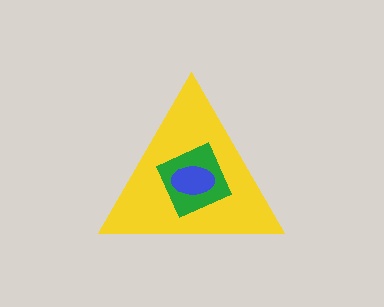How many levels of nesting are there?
3.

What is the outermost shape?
The yellow triangle.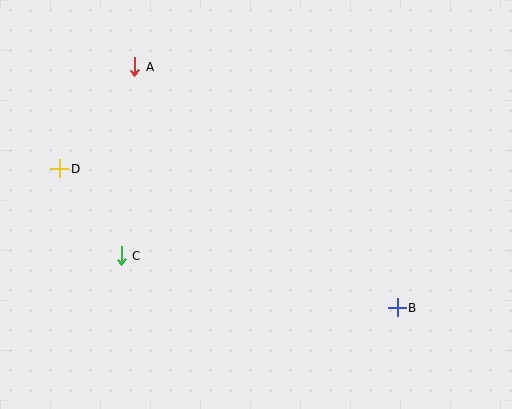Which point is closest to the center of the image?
Point C at (121, 256) is closest to the center.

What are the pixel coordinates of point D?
Point D is at (60, 169).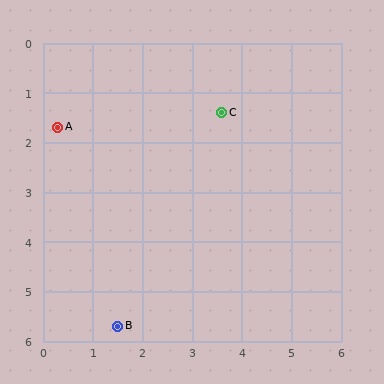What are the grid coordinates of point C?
Point C is at approximately (3.6, 1.4).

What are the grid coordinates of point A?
Point A is at approximately (0.3, 1.7).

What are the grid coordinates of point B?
Point B is at approximately (1.5, 5.7).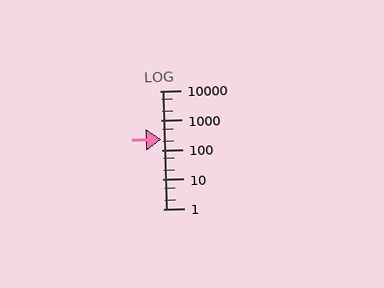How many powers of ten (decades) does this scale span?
The scale spans 4 decades, from 1 to 10000.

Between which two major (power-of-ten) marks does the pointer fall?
The pointer is between 100 and 1000.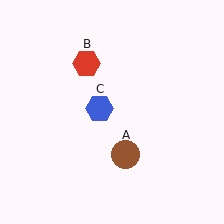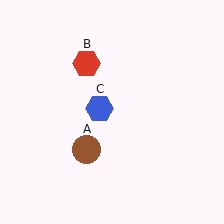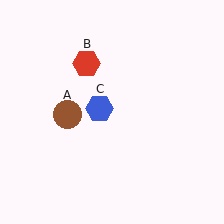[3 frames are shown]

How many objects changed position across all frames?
1 object changed position: brown circle (object A).